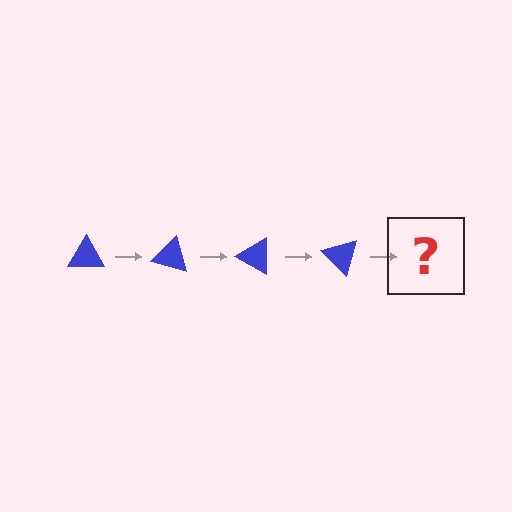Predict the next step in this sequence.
The next step is a blue triangle rotated 60 degrees.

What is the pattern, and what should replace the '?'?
The pattern is that the triangle rotates 15 degrees each step. The '?' should be a blue triangle rotated 60 degrees.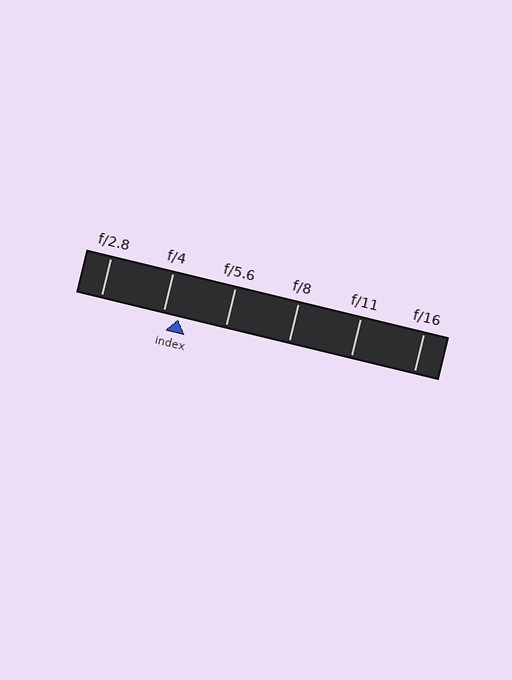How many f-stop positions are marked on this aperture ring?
There are 6 f-stop positions marked.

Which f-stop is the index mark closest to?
The index mark is closest to f/4.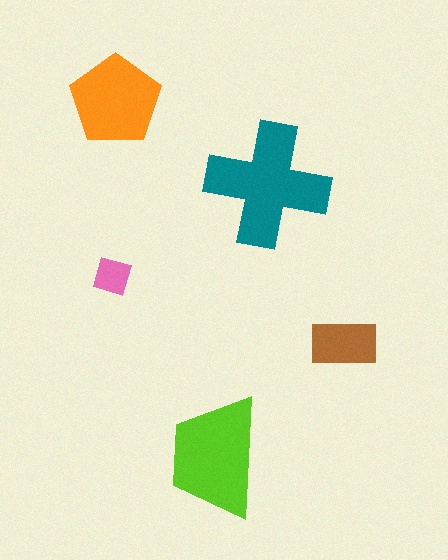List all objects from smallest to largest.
The pink diamond, the brown rectangle, the orange pentagon, the lime trapezoid, the teal cross.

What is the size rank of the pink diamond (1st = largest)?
5th.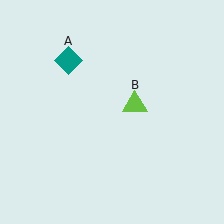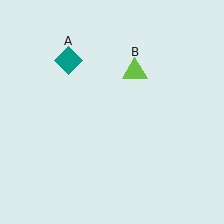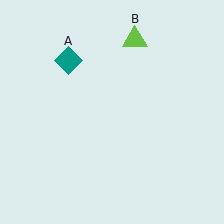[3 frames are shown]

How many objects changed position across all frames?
1 object changed position: lime triangle (object B).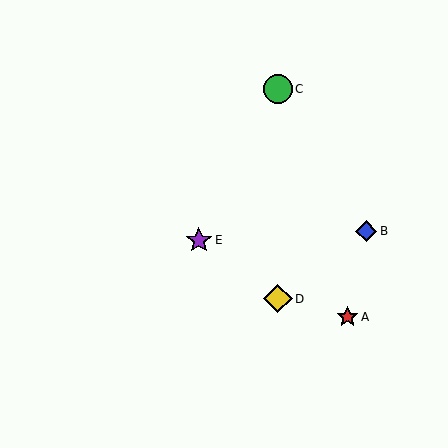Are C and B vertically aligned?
No, C is at x≈278 and B is at x≈366.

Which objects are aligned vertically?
Objects C, D are aligned vertically.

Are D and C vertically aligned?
Yes, both are at x≈278.